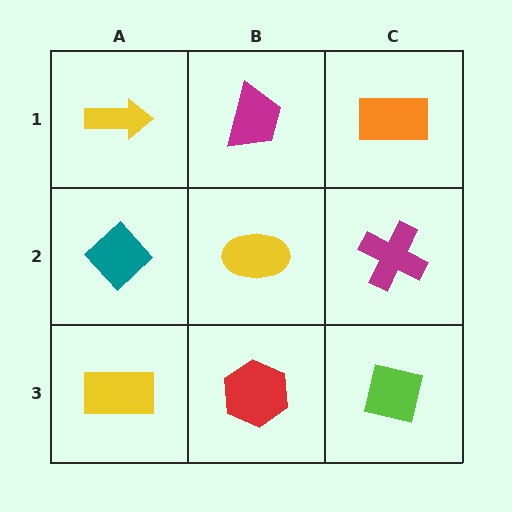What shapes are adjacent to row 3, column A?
A teal diamond (row 2, column A), a red hexagon (row 3, column B).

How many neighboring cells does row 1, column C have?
2.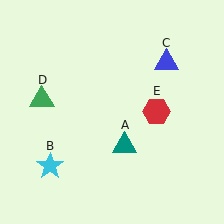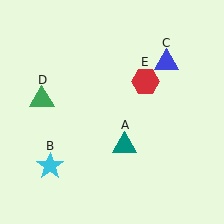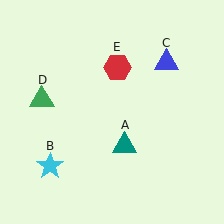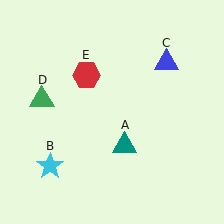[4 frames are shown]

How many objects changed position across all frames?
1 object changed position: red hexagon (object E).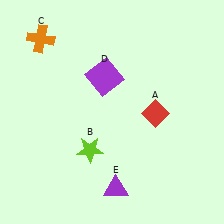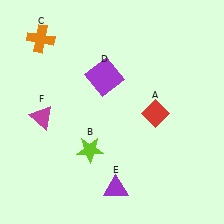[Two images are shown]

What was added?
A magenta triangle (F) was added in Image 2.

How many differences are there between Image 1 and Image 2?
There is 1 difference between the two images.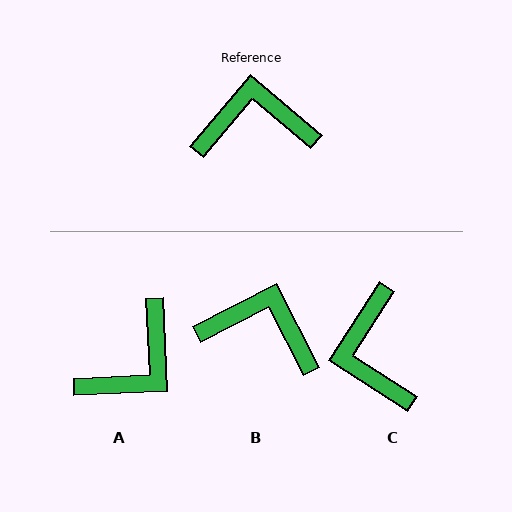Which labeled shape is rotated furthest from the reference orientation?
A, about 137 degrees away.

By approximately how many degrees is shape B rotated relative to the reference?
Approximately 23 degrees clockwise.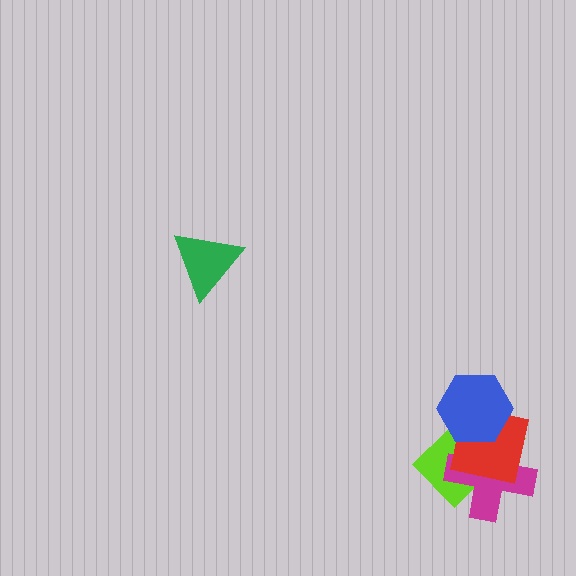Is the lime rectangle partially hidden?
Yes, it is partially covered by another shape.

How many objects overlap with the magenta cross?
3 objects overlap with the magenta cross.